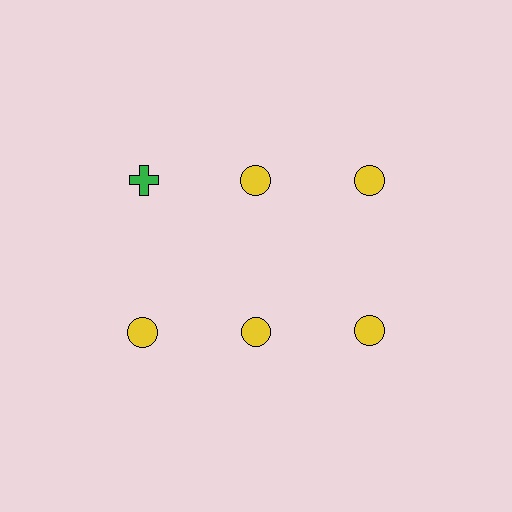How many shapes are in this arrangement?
There are 6 shapes arranged in a grid pattern.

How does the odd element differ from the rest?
It differs in both color (green instead of yellow) and shape (cross instead of circle).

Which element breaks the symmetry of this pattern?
The green cross in the top row, leftmost column breaks the symmetry. All other shapes are yellow circles.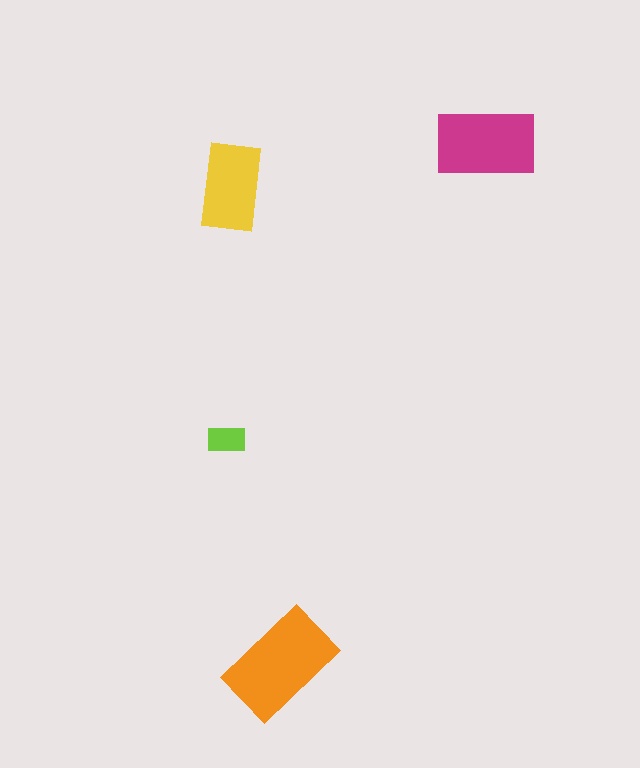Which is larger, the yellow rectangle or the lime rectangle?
The yellow one.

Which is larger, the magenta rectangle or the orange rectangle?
The orange one.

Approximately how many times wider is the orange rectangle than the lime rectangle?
About 3 times wider.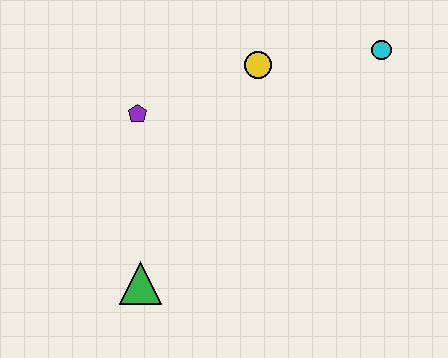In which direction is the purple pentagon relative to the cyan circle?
The purple pentagon is to the left of the cyan circle.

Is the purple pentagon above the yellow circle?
No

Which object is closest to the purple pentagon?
The yellow circle is closest to the purple pentagon.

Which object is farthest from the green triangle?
The cyan circle is farthest from the green triangle.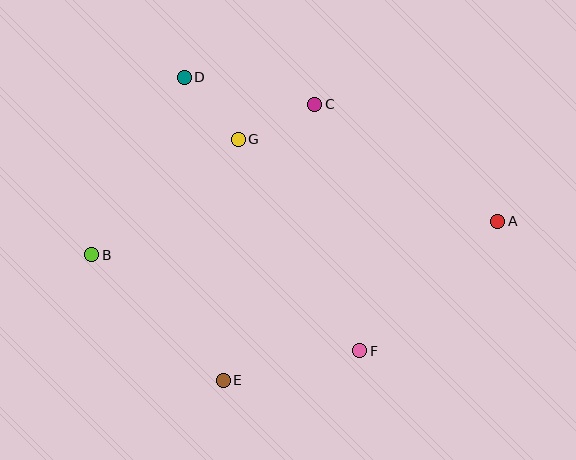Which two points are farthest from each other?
Points A and B are farthest from each other.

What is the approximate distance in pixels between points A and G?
The distance between A and G is approximately 272 pixels.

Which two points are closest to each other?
Points D and G are closest to each other.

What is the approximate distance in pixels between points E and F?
The distance between E and F is approximately 139 pixels.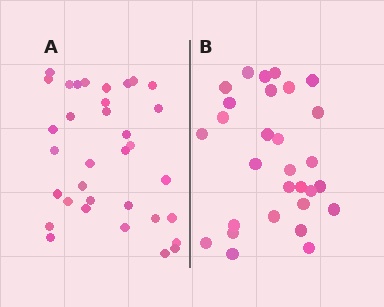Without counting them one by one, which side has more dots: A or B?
Region A (the left region) has more dots.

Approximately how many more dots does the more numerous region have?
Region A has about 5 more dots than region B.